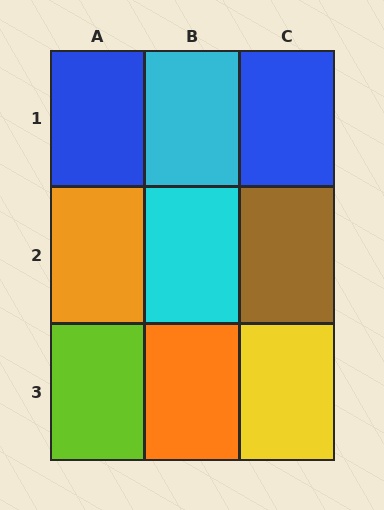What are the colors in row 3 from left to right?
Lime, orange, yellow.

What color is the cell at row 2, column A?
Orange.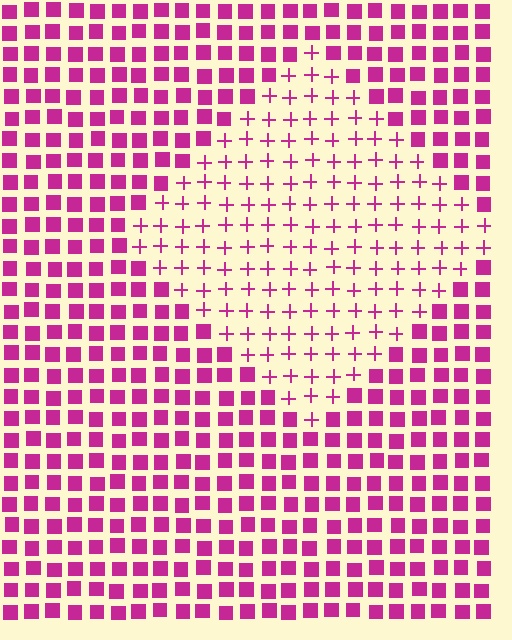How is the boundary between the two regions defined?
The boundary is defined by a change in element shape: plus signs inside vs. squares outside. All elements share the same color and spacing.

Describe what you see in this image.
The image is filled with small magenta elements arranged in a uniform grid. A diamond-shaped region contains plus signs, while the surrounding area contains squares. The boundary is defined purely by the change in element shape.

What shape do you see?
I see a diamond.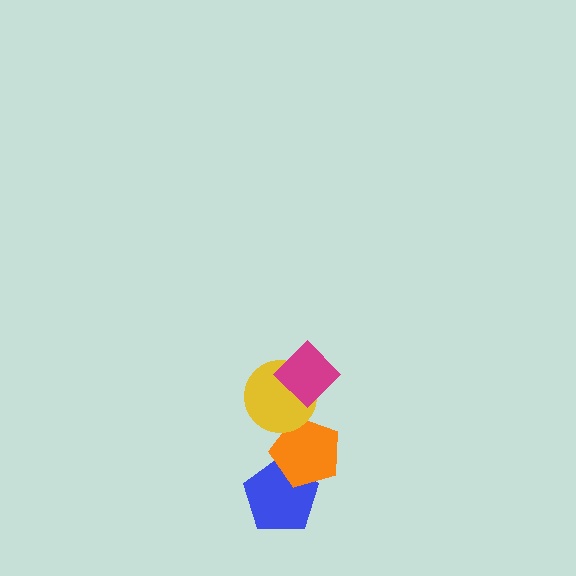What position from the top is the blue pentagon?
The blue pentagon is 4th from the top.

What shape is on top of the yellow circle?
The magenta diamond is on top of the yellow circle.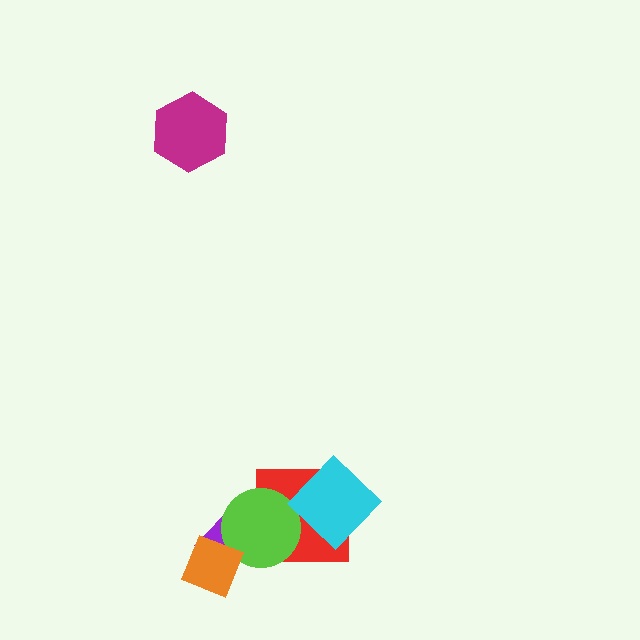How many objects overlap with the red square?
2 objects overlap with the red square.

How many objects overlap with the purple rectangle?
2 objects overlap with the purple rectangle.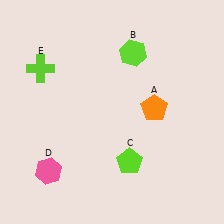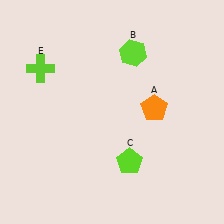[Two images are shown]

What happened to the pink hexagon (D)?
The pink hexagon (D) was removed in Image 2. It was in the bottom-left area of Image 1.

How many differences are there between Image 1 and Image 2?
There is 1 difference between the two images.